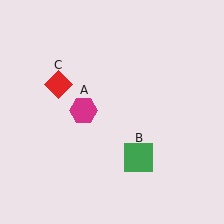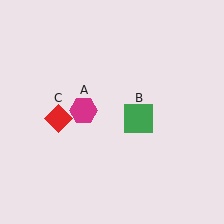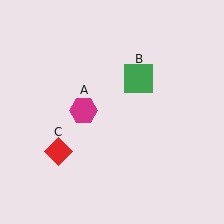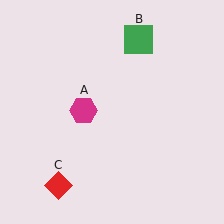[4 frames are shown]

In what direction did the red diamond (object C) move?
The red diamond (object C) moved down.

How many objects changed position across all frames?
2 objects changed position: green square (object B), red diamond (object C).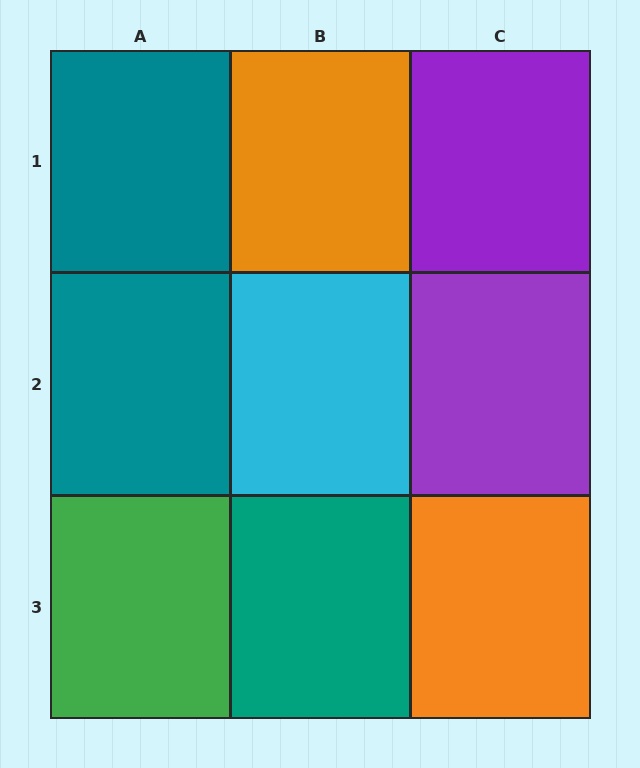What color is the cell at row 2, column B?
Cyan.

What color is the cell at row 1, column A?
Teal.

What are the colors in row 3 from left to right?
Green, teal, orange.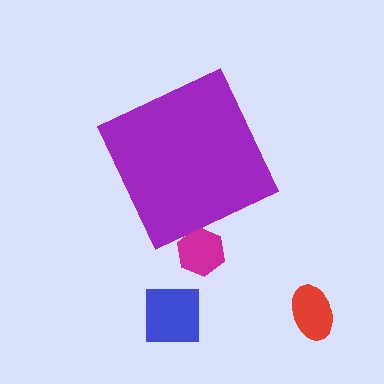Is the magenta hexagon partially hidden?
Yes, the magenta hexagon is partially hidden behind the purple diamond.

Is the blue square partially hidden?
No, the blue square is fully visible.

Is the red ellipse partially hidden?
No, the red ellipse is fully visible.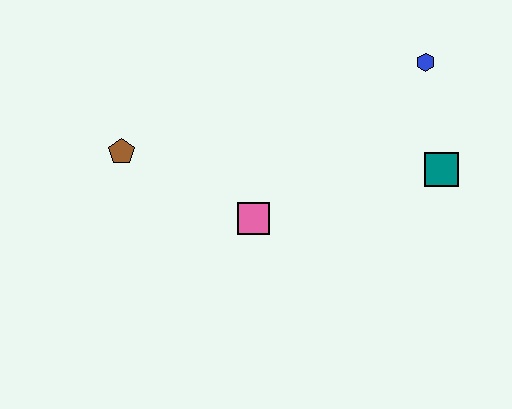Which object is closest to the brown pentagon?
The pink square is closest to the brown pentagon.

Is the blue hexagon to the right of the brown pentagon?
Yes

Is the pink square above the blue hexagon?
No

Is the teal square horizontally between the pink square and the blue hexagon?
No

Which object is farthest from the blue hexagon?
The brown pentagon is farthest from the blue hexagon.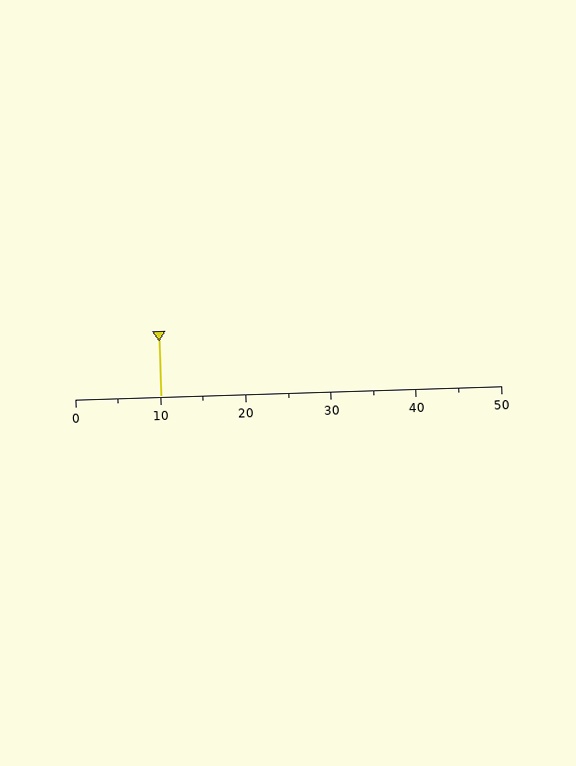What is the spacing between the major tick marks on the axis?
The major ticks are spaced 10 apart.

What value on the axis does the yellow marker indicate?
The marker indicates approximately 10.